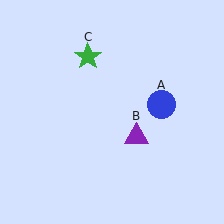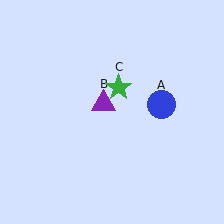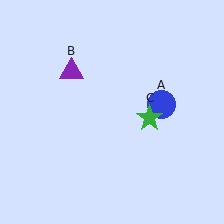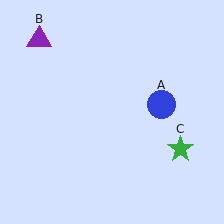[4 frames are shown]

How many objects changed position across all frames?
2 objects changed position: purple triangle (object B), green star (object C).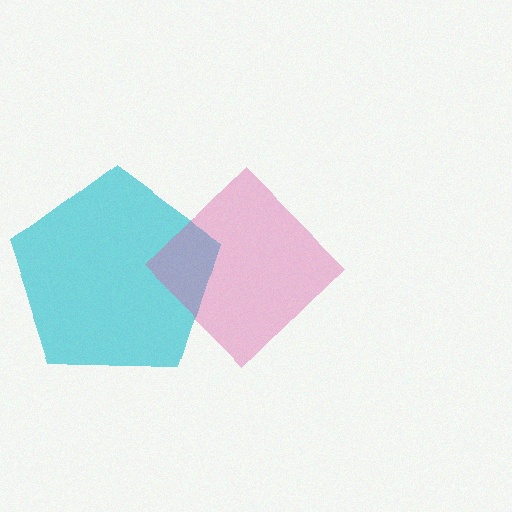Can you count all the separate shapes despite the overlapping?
Yes, there are 2 separate shapes.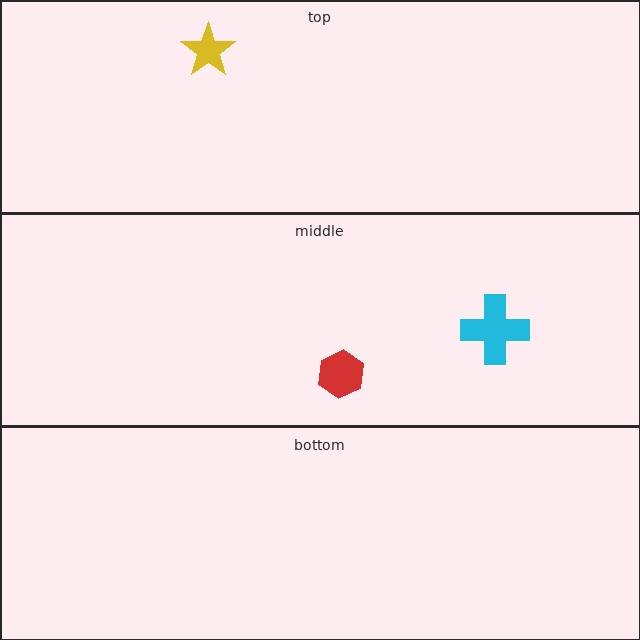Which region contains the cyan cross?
The middle region.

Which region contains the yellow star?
The top region.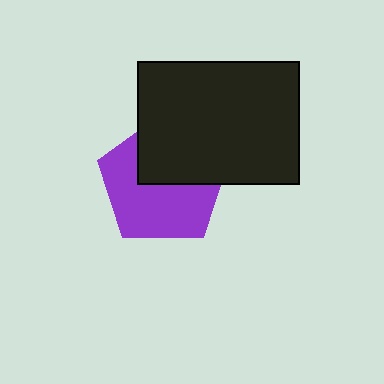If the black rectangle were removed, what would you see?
You would see the complete purple pentagon.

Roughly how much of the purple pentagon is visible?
About half of it is visible (roughly 59%).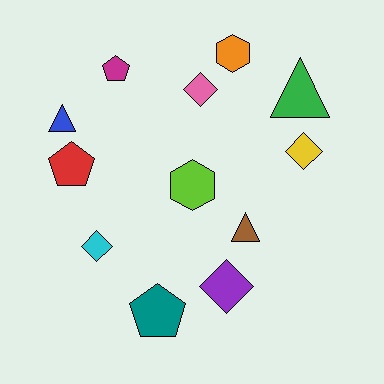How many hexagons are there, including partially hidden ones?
There are 2 hexagons.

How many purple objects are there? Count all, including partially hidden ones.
There is 1 purple object.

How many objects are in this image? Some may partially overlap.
There are 12 objects.